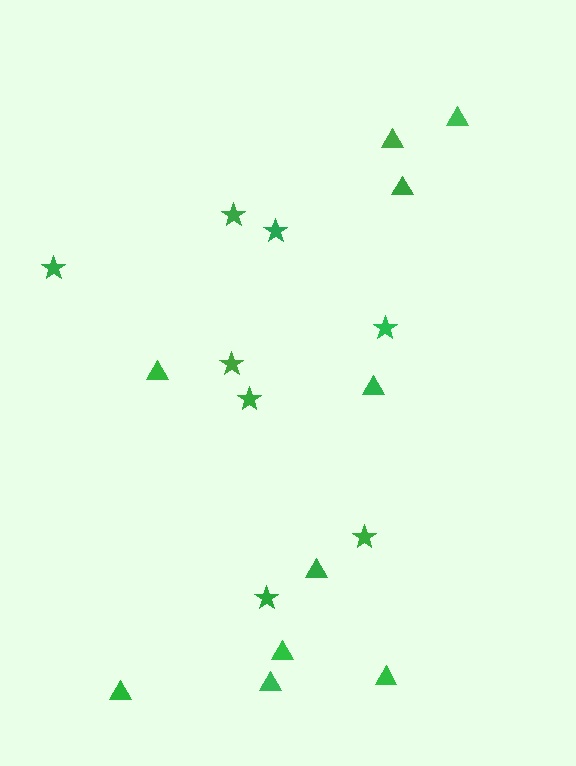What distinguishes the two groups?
There are 2 groups: one group of triangles (10) and one group of stars (8).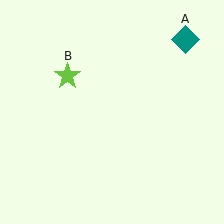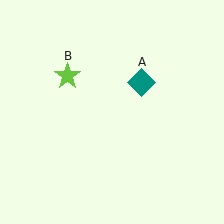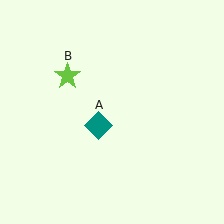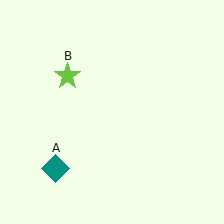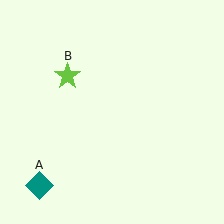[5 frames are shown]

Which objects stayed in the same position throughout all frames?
Lime star (object B) remained stationary.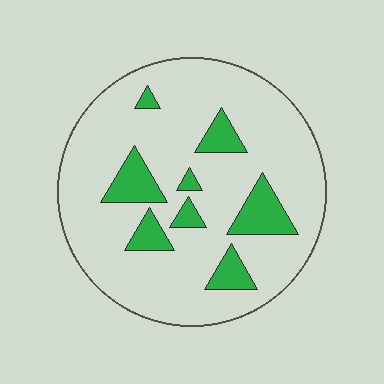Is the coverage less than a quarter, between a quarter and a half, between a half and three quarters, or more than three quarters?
Less than a quarter.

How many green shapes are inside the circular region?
8.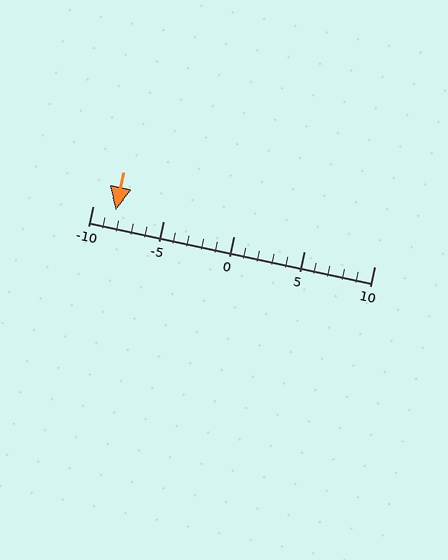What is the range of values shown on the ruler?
The ruler shows values from -10 to 10.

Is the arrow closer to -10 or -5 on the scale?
The arrow is closer to -10.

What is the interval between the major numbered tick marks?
The major tick marks are spaced 5 units apart.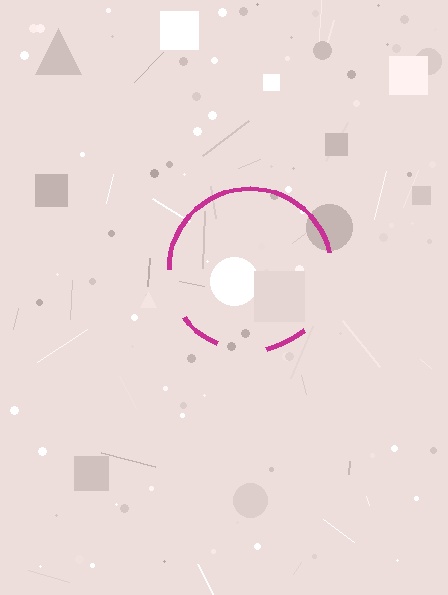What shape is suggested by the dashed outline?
The dashed outline suggests a circle.